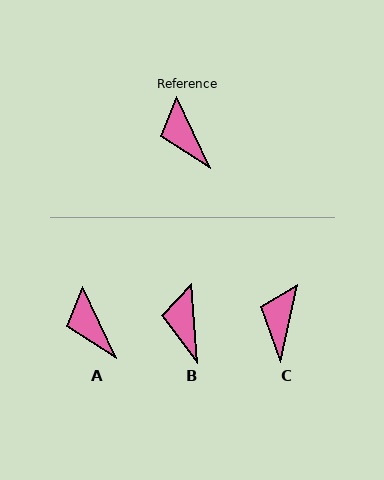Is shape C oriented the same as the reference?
No, it is off by about 38 degrees.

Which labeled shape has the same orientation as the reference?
A.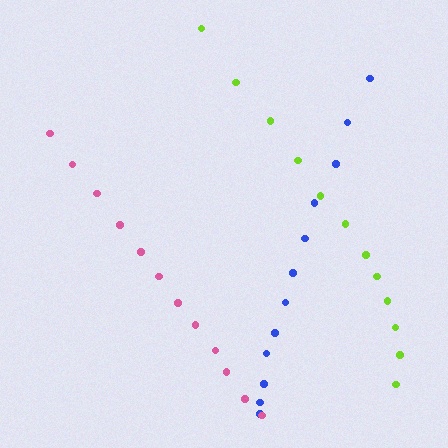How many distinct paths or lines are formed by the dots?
There are 3 distinct paths.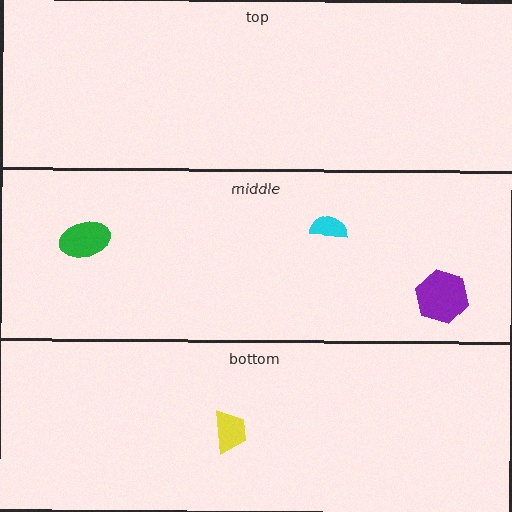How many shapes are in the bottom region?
1.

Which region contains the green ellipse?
The middle region.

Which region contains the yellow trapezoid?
The bottom region.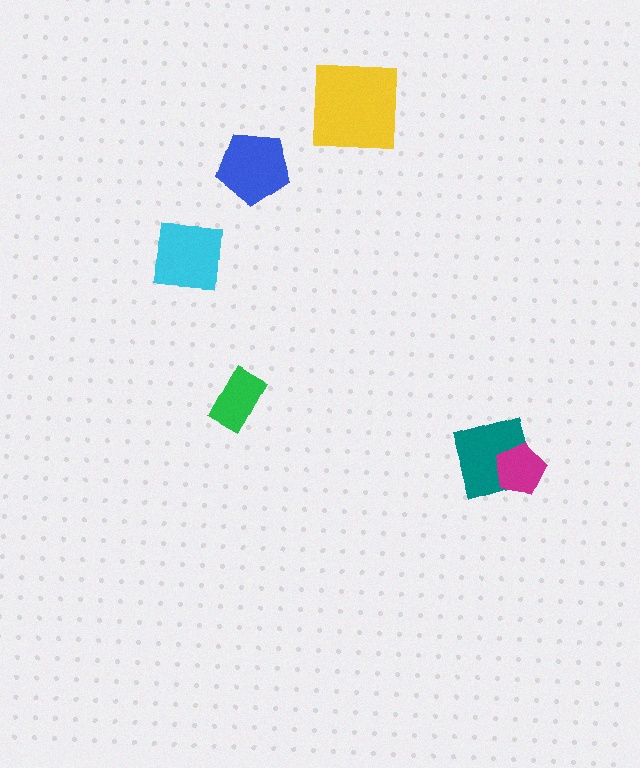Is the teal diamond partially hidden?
Yes, it is partially covered by another shape.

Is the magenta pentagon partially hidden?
No, no other shape covers it.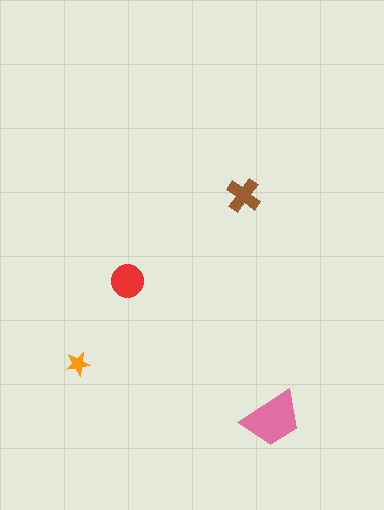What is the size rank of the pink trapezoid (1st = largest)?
1st.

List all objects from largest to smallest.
The pink trapezoid, the red circle, the brown cross, the orange star.